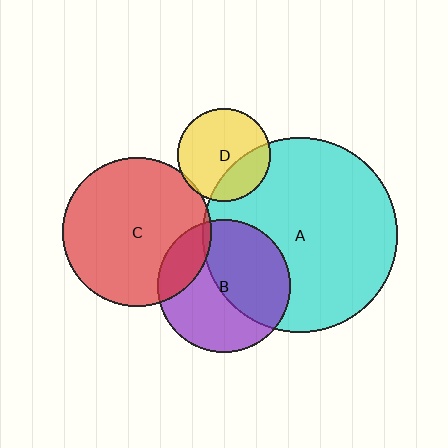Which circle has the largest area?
Circle A (cyan).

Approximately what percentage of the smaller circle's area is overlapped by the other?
Approximately 20%.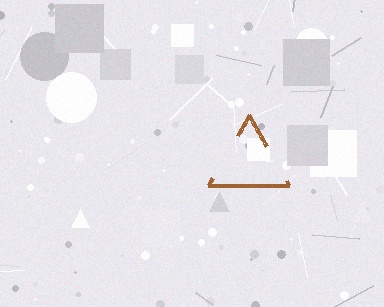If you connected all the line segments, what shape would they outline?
They would outline a triangle.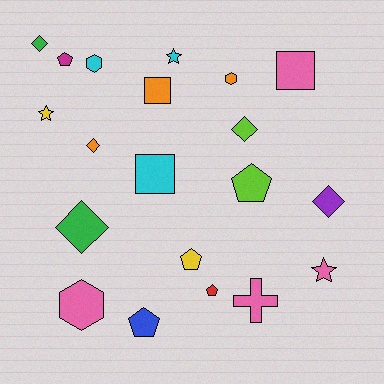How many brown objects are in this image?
There are no brown objects.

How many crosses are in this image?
There is 1 cross.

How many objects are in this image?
There are 20 objects.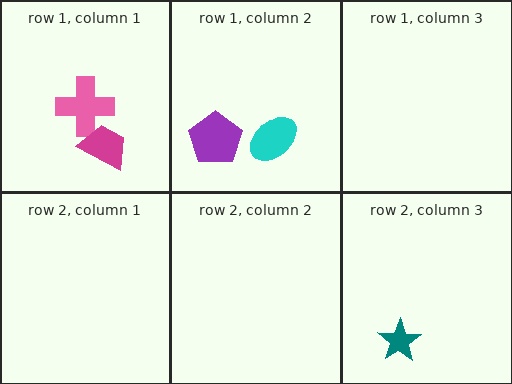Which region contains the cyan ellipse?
The row 1, column 2 region.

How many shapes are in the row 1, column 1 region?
2.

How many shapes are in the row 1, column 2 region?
2.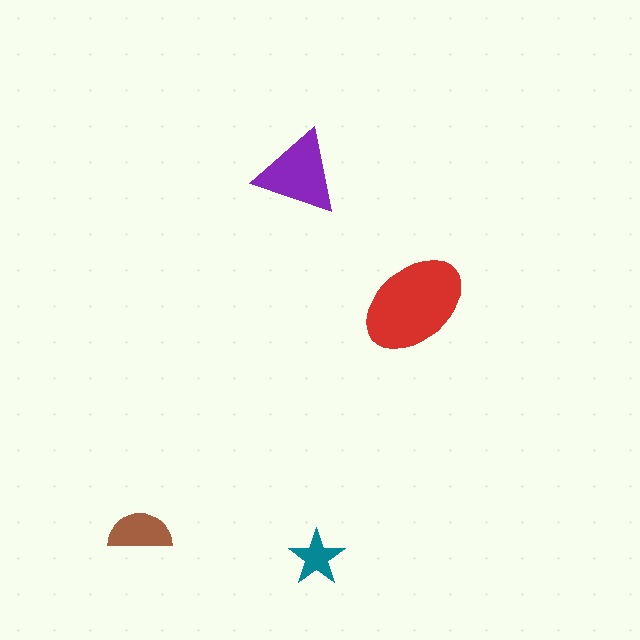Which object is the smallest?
The teal star.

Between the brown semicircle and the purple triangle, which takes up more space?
The purple triangle.